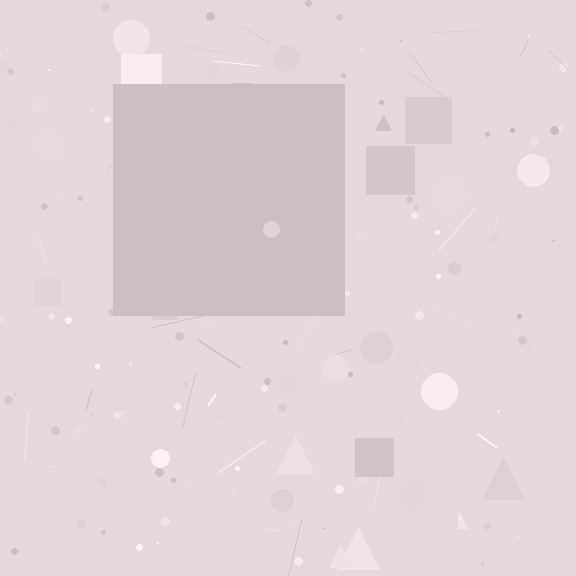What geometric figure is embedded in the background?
A square is embedded in the background.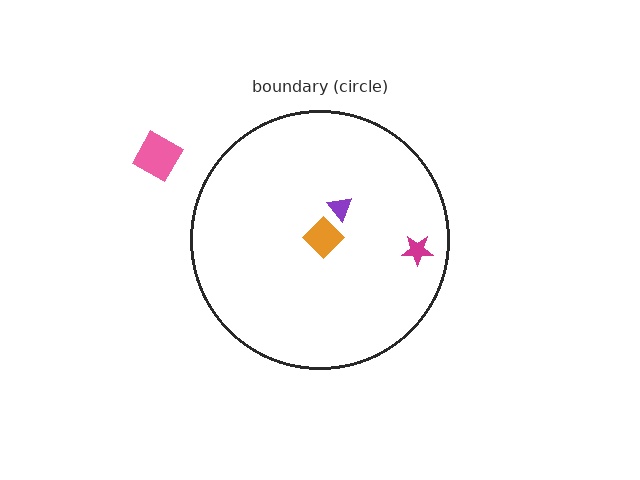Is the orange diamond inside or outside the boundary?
Inside.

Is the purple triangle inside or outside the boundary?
Inside.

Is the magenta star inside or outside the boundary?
Inside.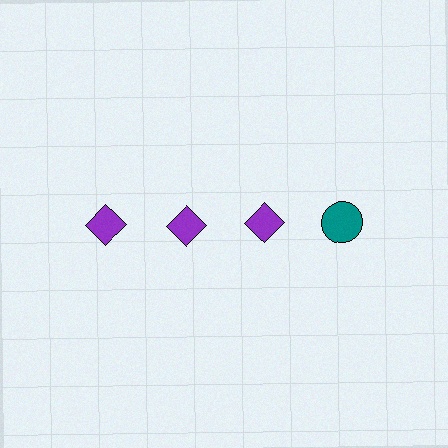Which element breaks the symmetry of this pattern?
The teal circle in the top row, second from right column breaks the symmetry. All other shapes are purple diamonds.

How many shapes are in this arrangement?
There are 4 shapes arranged in a grid pattern.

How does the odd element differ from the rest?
It differs in both color (teal instead of purple) and shape (circle instead of diamond).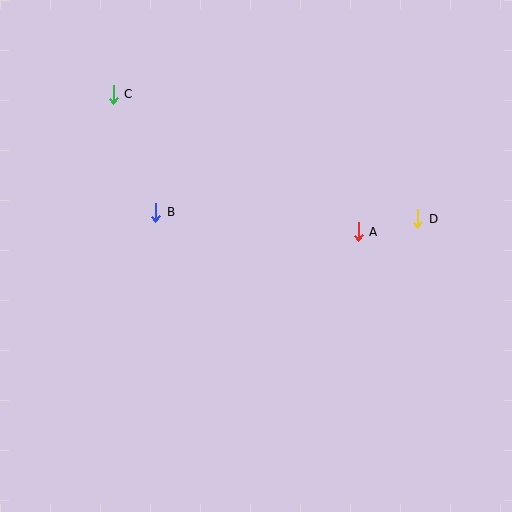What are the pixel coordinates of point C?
Point C is at (113, 94).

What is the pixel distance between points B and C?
The distance between B and C is 126 pixels.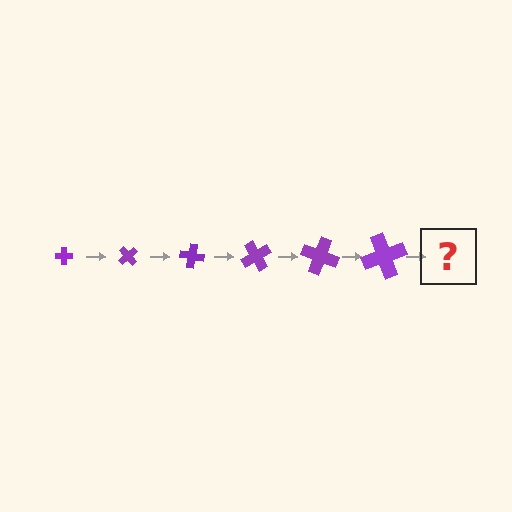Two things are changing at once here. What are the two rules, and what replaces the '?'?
The two rules are that the cross grows larger each step and it rotates 50 degrees each step. The '?' should be a cross, larger than the previous one and rotated 300 degrees from the start.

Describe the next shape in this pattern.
It should be a cross, larger than the previous one and rotated 300 degrees from the start.